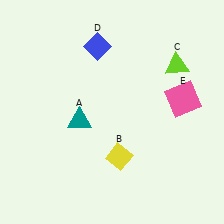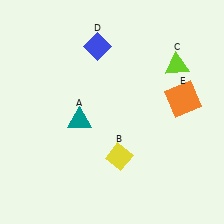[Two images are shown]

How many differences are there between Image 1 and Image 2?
There is 1 difference between the two images.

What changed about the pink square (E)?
In Image 1, E is pink. In Image 2, it changed to orange.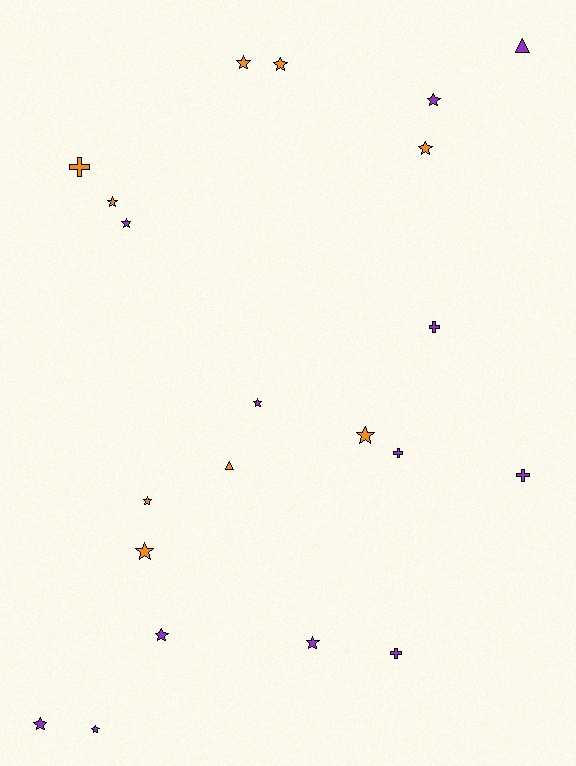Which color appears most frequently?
Purple, with 12 objects.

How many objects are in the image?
There are 21 objects.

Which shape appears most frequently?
Star, with 14 objects.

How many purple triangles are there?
There is 1 purple triangle.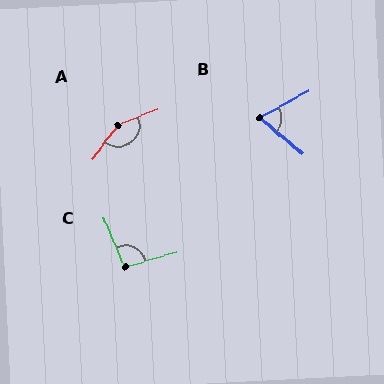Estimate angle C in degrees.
Approximately 97 degrees.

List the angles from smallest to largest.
B (68°), C (97°), A (150°).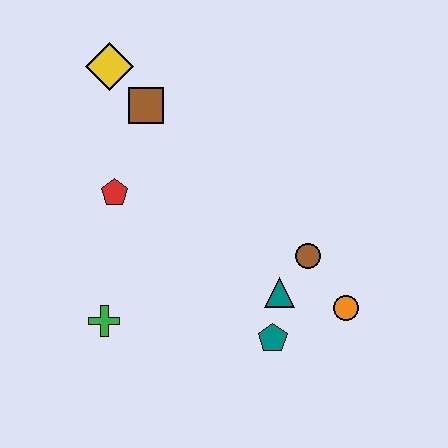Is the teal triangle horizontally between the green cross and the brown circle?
Yes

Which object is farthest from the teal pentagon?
The yellow diamond is farthest from the teal pentagon.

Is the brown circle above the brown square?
No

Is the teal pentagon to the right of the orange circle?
No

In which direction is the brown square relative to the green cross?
The brown square is above the green cross.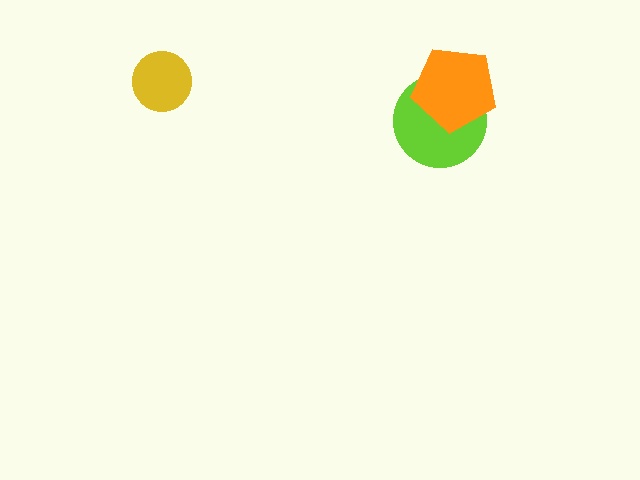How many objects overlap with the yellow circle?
0 objects overlap with the yellow circle.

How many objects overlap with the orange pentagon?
1 object overlaps with the orange pentagon.